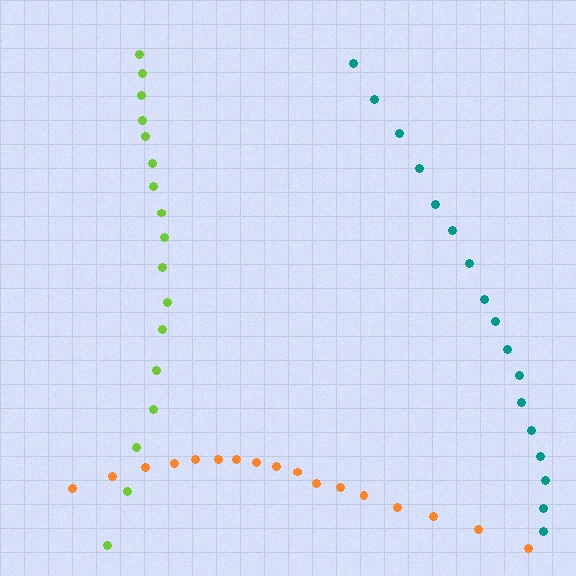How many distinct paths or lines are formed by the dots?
There are 3 distinct paths.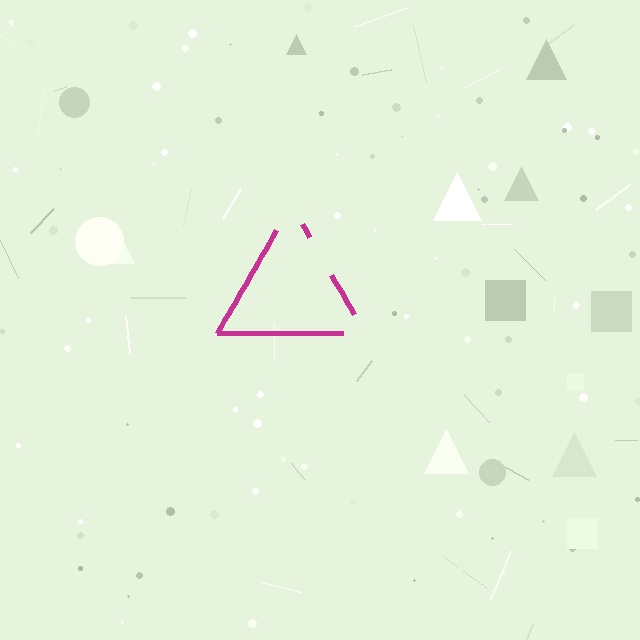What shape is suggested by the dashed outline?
The dashed outline suggests a triangle.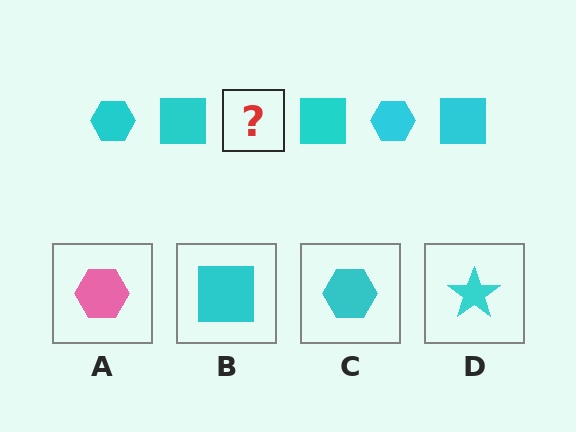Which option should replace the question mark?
Option C.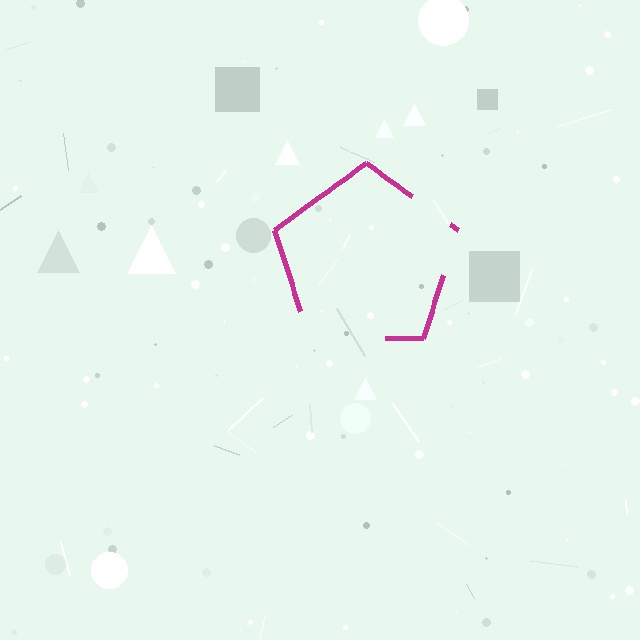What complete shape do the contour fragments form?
The contour fragments form a pentagon.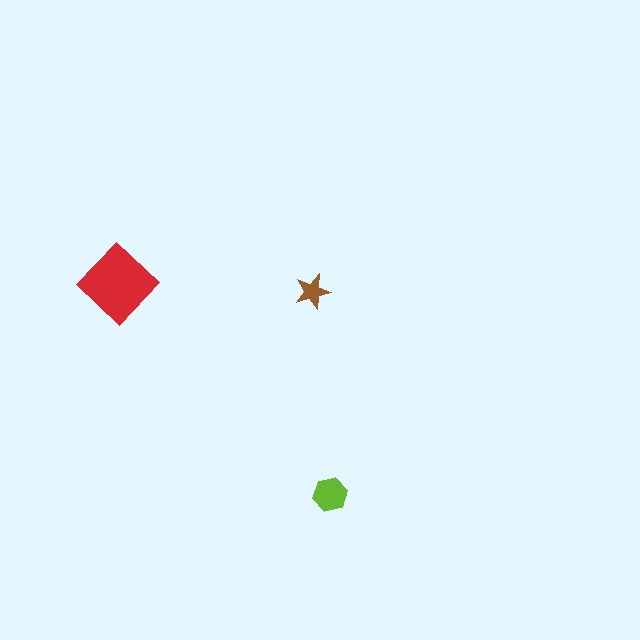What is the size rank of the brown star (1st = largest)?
3rd.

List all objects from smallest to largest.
The brown star, the lime hexagon, the red diamond.